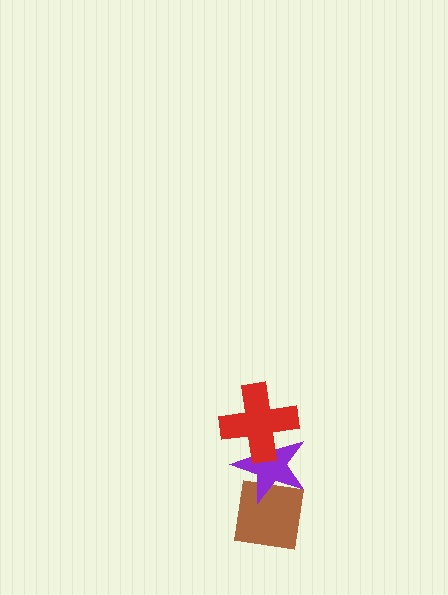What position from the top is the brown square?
The brown square is 3rd from the top.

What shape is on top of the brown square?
The purple star is on top of the brown square.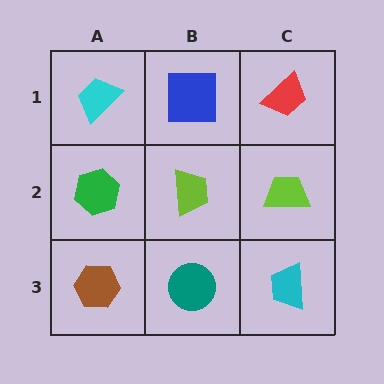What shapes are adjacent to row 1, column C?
A lime trapezoid (row 2, column C), a blue square (row 1, column B).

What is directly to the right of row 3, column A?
A teal circle.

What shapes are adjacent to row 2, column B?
A blue square (row 1, column B), a teal circle (row 3, column B), a green hexagon (row 2, column A), a lime trapezoid (row 2, column C).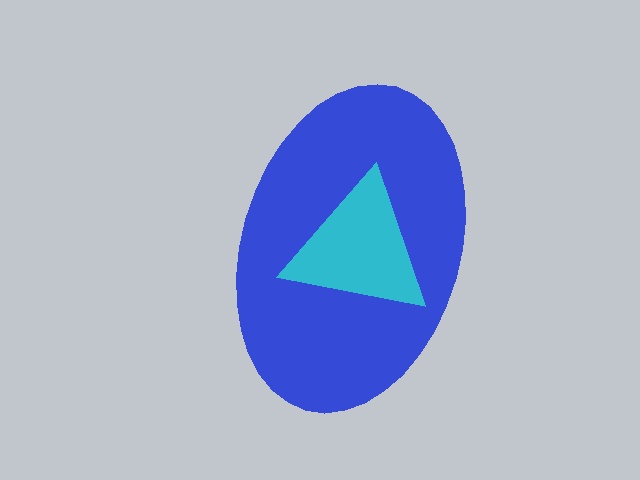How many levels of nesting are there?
2.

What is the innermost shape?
The cyan triangle.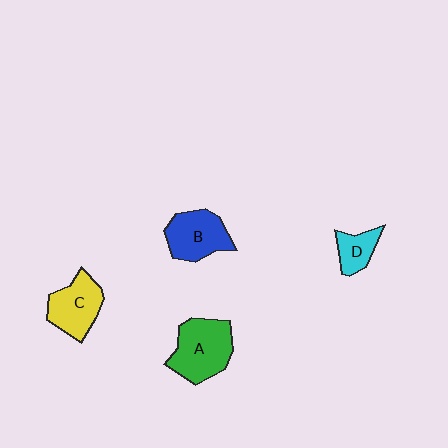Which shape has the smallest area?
Shape D (cyan).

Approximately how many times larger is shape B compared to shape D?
Approximately 1.8 times.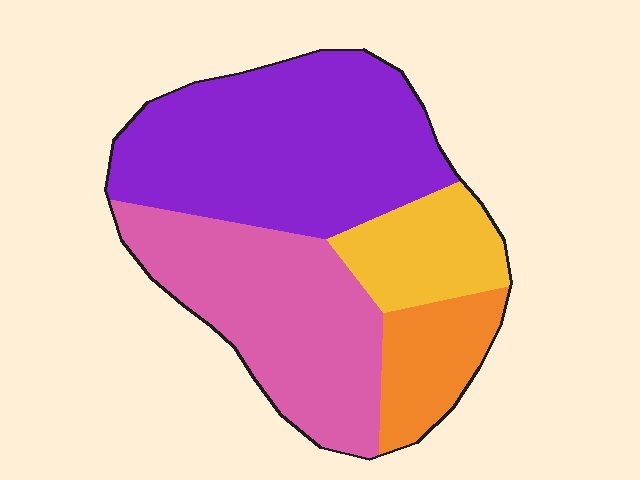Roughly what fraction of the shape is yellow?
Yellow covers about 15% of the shape.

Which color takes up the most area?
Purple, at roughly 40%.